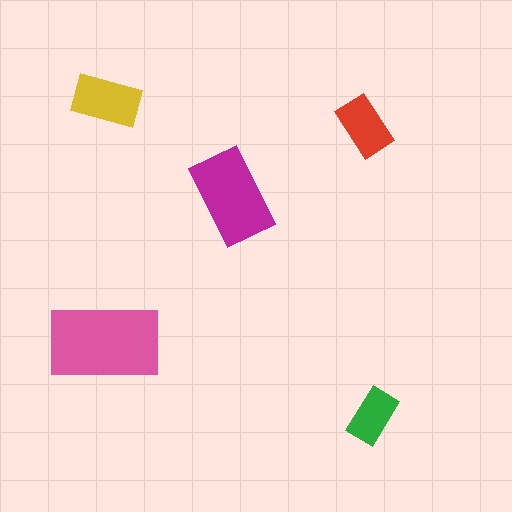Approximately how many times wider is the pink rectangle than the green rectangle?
About 2 times wider.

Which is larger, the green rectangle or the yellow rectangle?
The yellow one.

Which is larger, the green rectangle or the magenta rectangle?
The magenta one.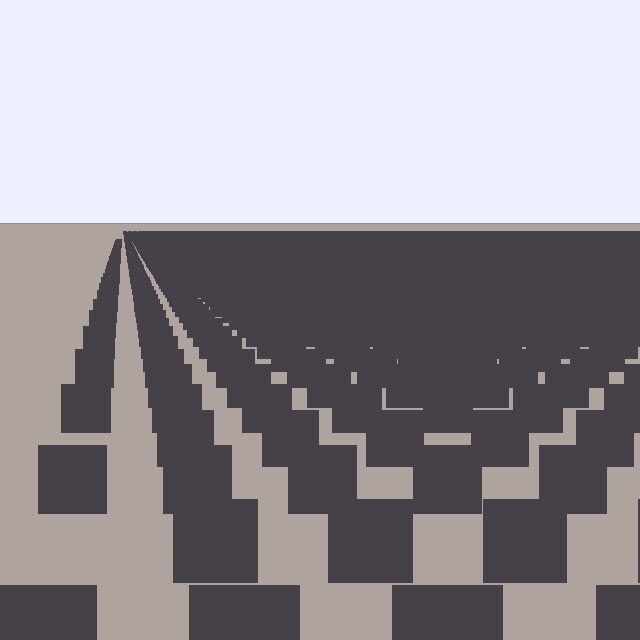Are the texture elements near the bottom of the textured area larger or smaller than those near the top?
Larger. Near the bottom, elements are closer to the viewer and appear at a bigger on-screen size.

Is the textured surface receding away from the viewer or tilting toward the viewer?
The surface is receding away from the viewer. Texture elements get smaller and denser toward the top.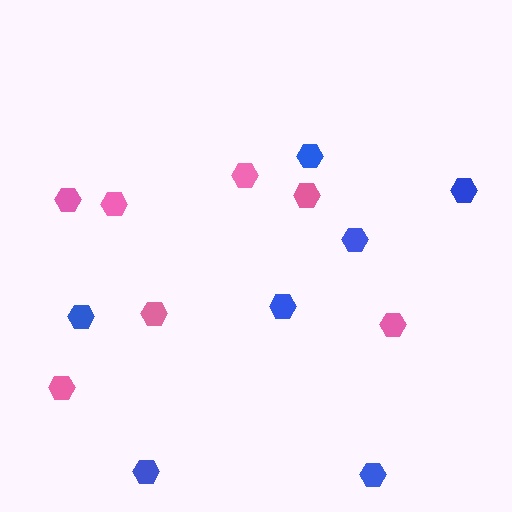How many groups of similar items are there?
There are 2 groups: one group of pink hexagons (7) and one group of blue hexagons (7).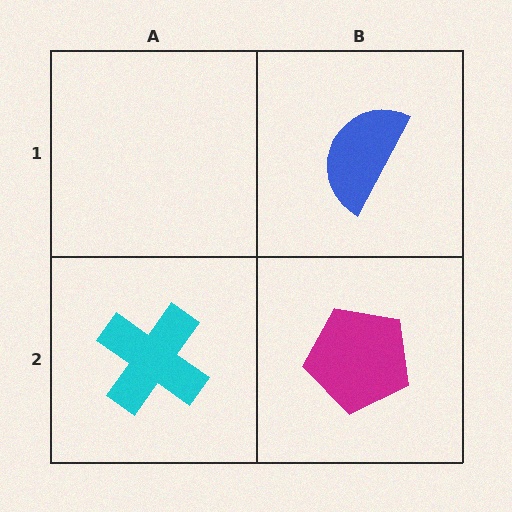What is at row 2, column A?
A cyan cross.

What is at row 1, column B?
A blue semicircle.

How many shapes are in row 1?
1 shape.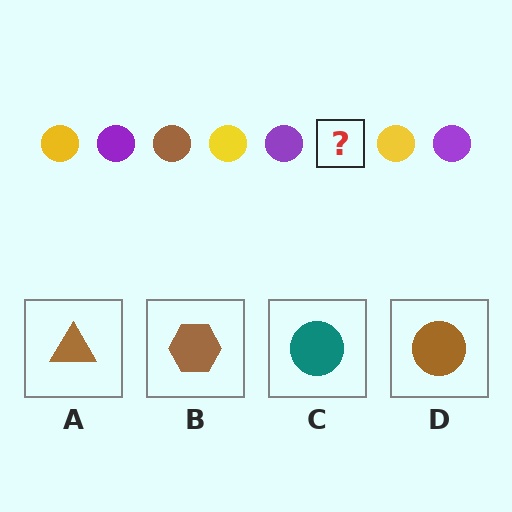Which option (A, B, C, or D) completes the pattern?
D.